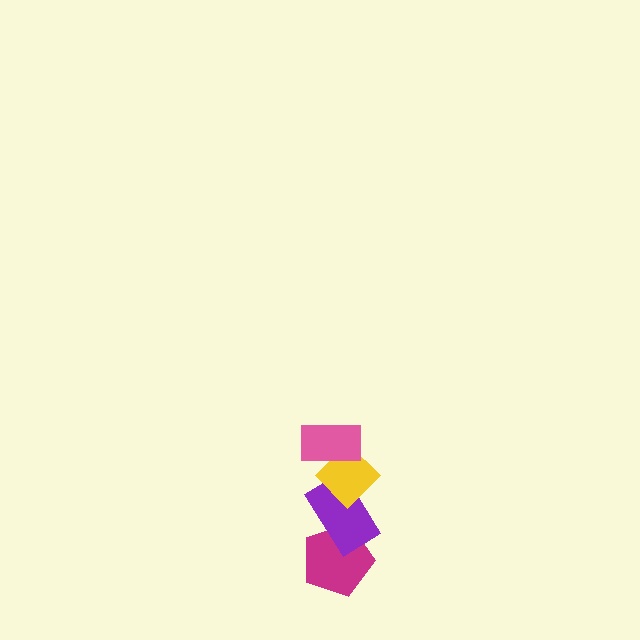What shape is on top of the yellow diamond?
The pink rectangle is on top of the yellow diamond.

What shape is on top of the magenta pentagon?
The purple rectangle is on top of the magenta pentagon.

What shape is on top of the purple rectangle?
The yellow diamond is on top of the purple rectangle.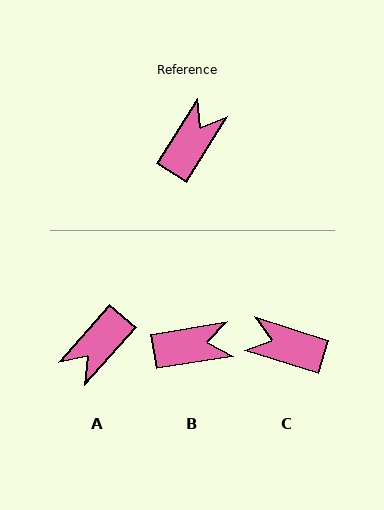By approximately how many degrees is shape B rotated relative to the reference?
Approximately 49 degrees clockwise.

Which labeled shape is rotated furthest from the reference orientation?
A, about 171 degrees away.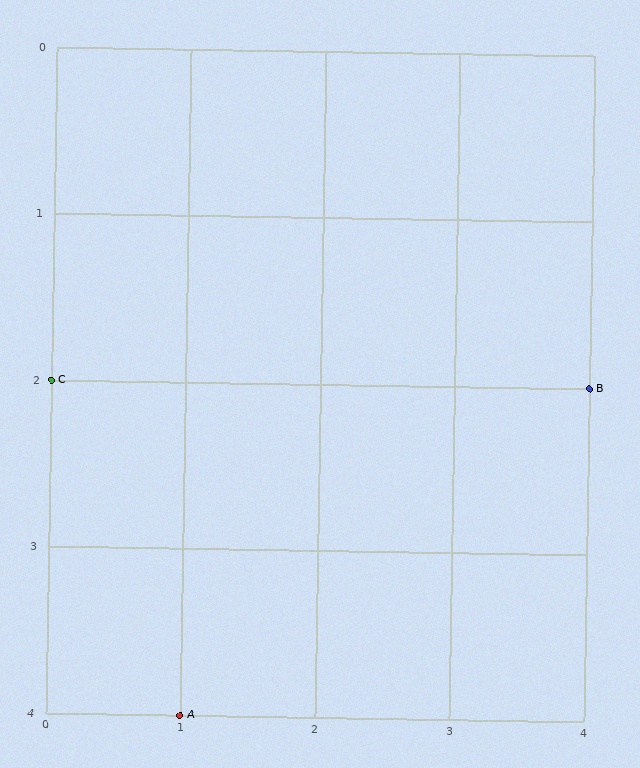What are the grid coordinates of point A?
Point A is at grid coordinates (1, 4).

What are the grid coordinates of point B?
Point B is at grid coordinates (4, 2).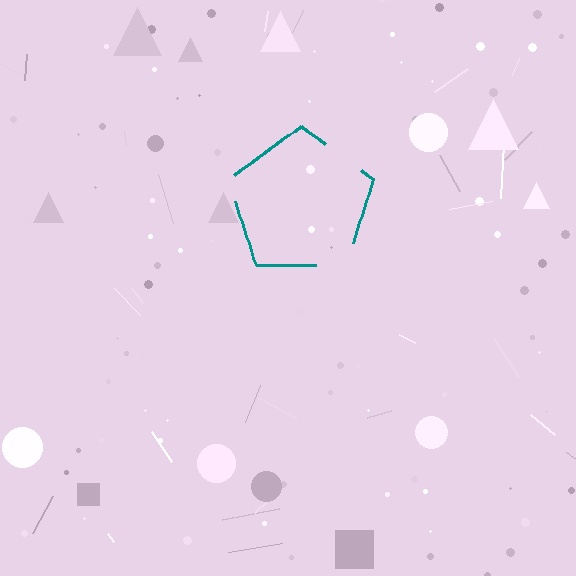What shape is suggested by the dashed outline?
The dashed outline suggests a pentagon.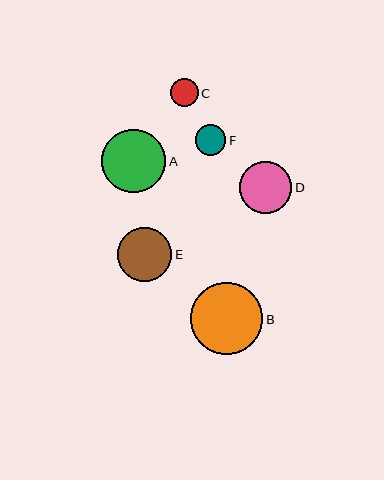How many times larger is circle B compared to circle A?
Circle B is approximately 1.1 times the size of circle A.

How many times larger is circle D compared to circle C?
Circle D is approximately 1.9 times the size of circle C.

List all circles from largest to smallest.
From largest to smallest: B, A, E, D, F, C.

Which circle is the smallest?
Circle C is the smallest with a size of approximately 28 pixels.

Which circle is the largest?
Circle B is the largest with a size of approximately 72 pixels.